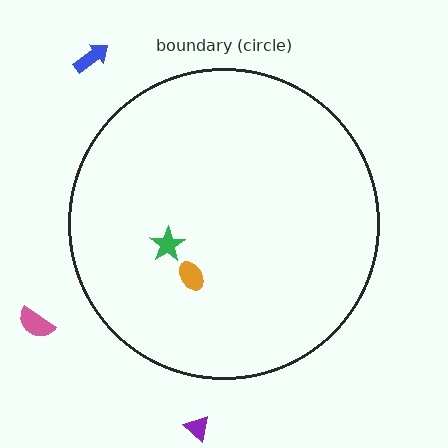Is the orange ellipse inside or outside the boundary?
Inside.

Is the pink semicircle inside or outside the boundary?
Outside.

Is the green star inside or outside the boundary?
Inside.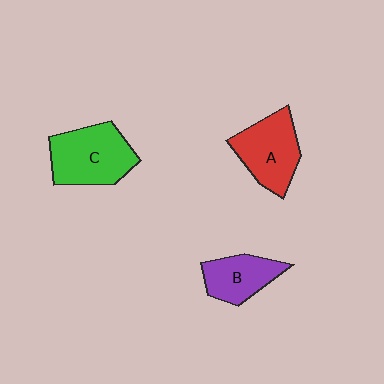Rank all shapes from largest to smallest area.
From largest to smallest: C (green), A (red), B (purple).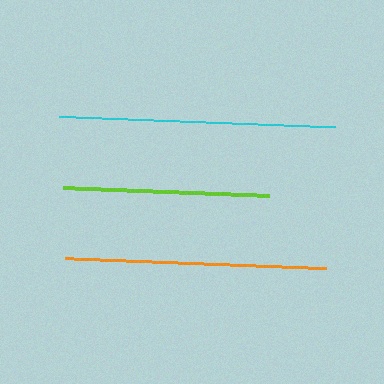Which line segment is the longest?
The cyan line is the longest at approximately 277 pixels.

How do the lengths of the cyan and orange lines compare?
The cyan and orange lines are approximately the same length.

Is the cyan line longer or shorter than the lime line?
The cyan line is longer than the lime line.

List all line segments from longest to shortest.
From longest to shortest: cyan, orange, lime.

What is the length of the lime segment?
The lime segment is approximately 206 pixels long.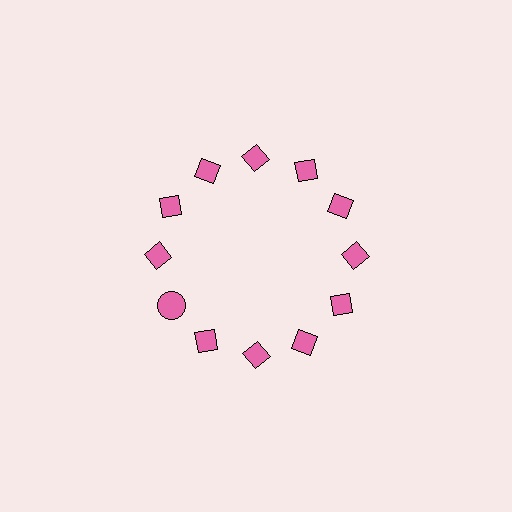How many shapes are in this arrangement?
There are 12 shapes arranged in a ring pattern.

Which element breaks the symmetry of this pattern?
The pink circle at roughly the 8 o'clock position breaks the symmetry. All other shapes are pink diamonds.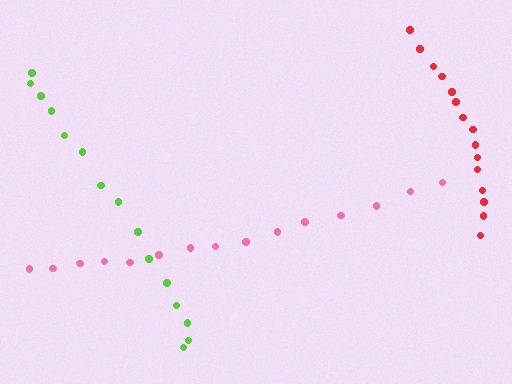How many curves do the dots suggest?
There are 3 distinct paths.